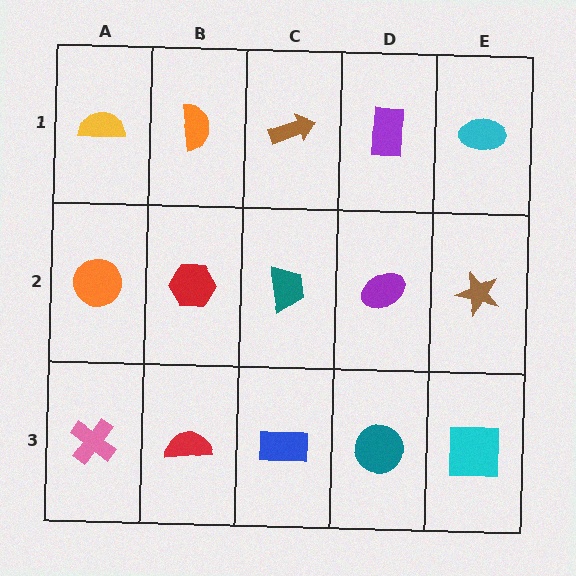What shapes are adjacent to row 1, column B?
A red hexagon (row 2, column B), a yellow semicircle (row 1, column A), a brown arrow (row 1, column C).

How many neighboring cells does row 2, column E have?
3.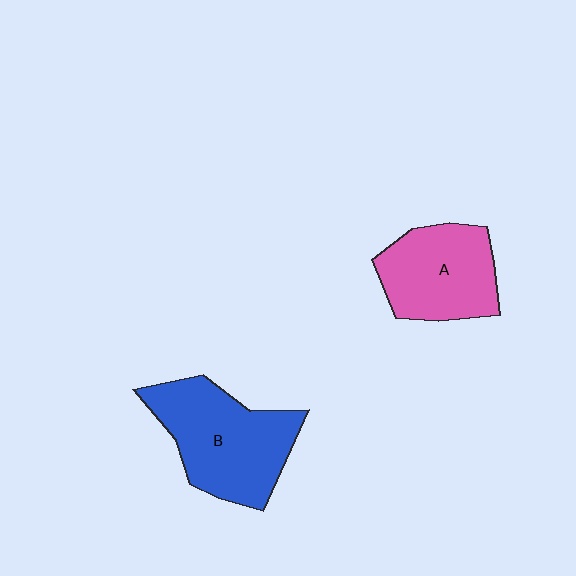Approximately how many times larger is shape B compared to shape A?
Approximately 1.3 times.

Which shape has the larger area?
Shape B (blue).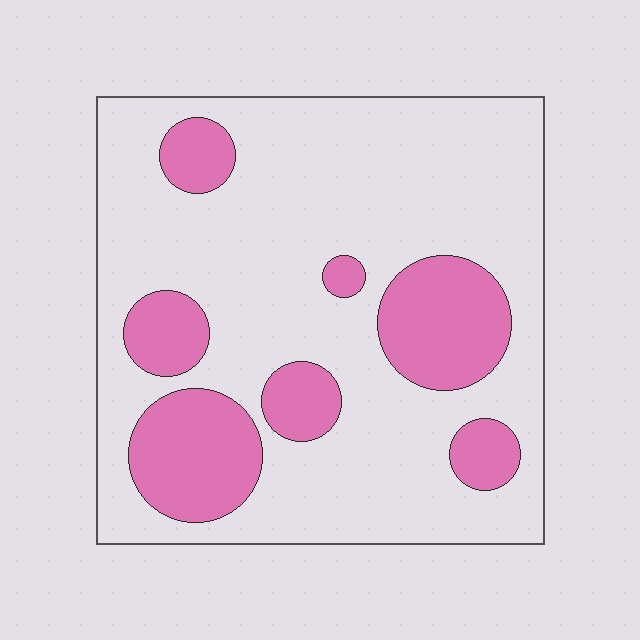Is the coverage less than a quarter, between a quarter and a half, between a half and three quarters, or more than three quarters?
Less than a quarter.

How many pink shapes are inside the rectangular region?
7.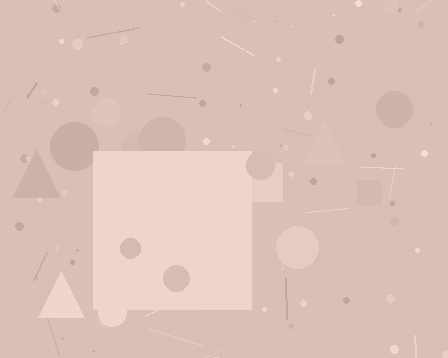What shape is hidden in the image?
A square is hidden in the image.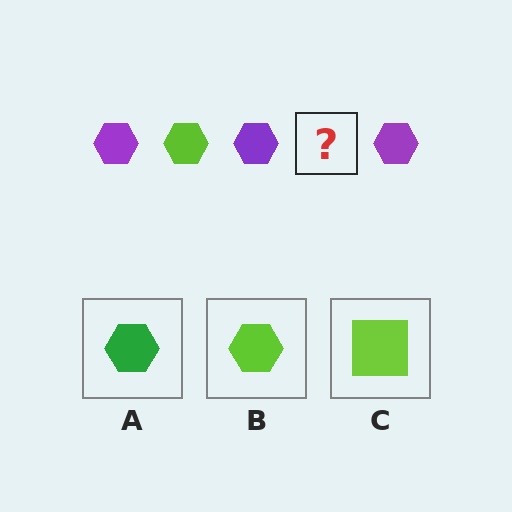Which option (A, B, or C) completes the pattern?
B.